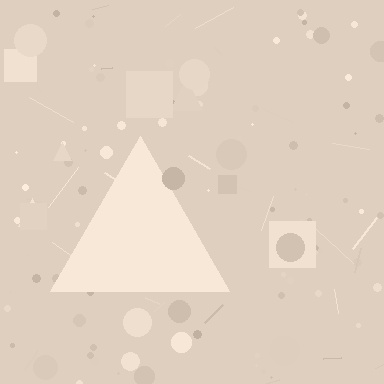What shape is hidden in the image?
A triangle is hidden in the image.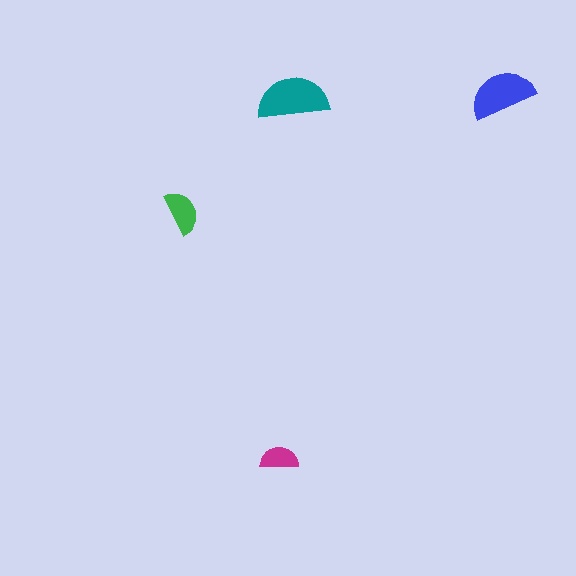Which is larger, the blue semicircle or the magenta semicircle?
The blue one.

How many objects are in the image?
There are 4 objects in the image.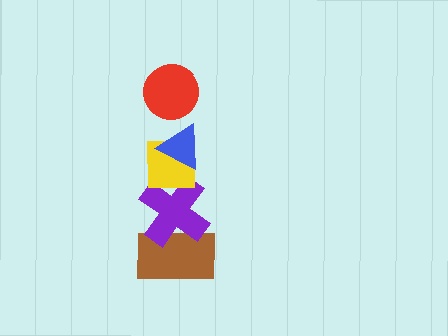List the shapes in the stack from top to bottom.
From top to bottom: the red circle, the blue triangle, the yellow square, the purple cross, the brown rectangle.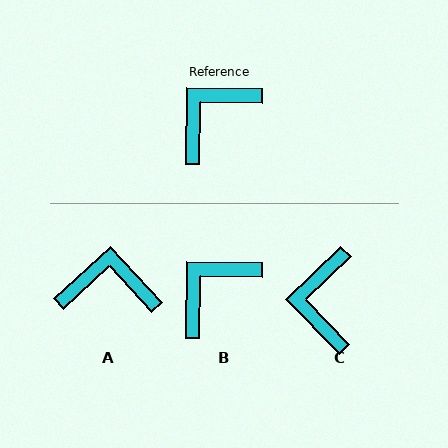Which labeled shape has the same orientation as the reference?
B.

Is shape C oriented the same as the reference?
No, it is off by about 45 degrees.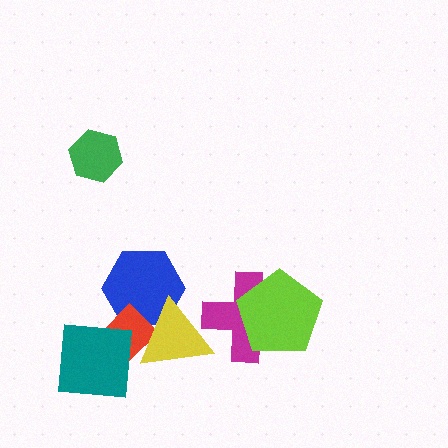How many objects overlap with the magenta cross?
2 objects overlap with the magenta cross.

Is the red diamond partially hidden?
Yes, it is partially covered by another shape.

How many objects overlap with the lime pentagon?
1 object overlaps with the lime pentagon.